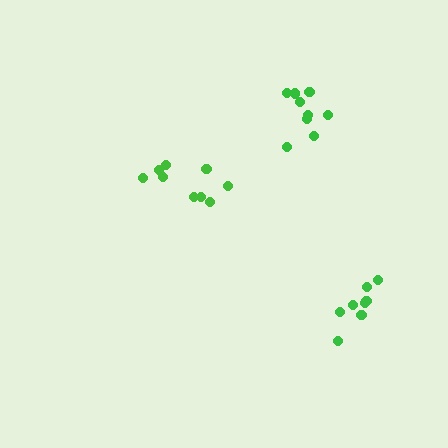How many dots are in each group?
Group 1: 9 dots, Group 2: 8 dots, Group 3: 9 dots (26 total).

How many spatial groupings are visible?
There are 3 spatial groupings.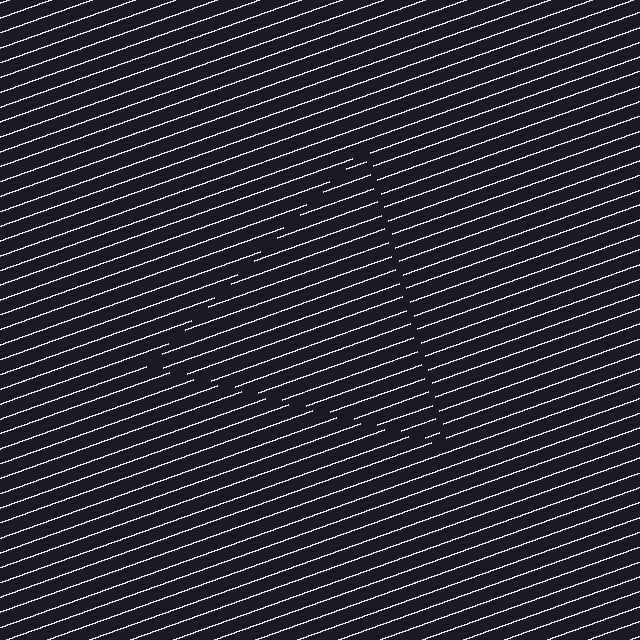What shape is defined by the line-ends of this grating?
An illusory triangle. The interior of the shape contains the same grating, shifted by half a period — the contour is defined by the phase discontinuity where line-ends from the inner and outer gratings abut.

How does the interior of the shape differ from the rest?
The interior of the shape contains the same grating, shifted by half a period — the contour is defined by the phase discontinuity where line-ends from the inner and outer gratings abut.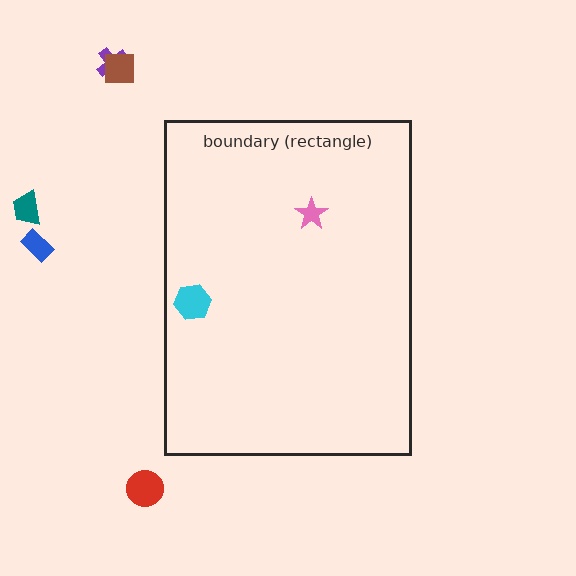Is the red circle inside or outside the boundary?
Outside.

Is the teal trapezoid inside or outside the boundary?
Outside.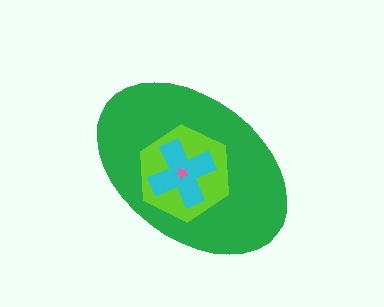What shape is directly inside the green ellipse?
The lime hexagon.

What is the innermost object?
The pink star.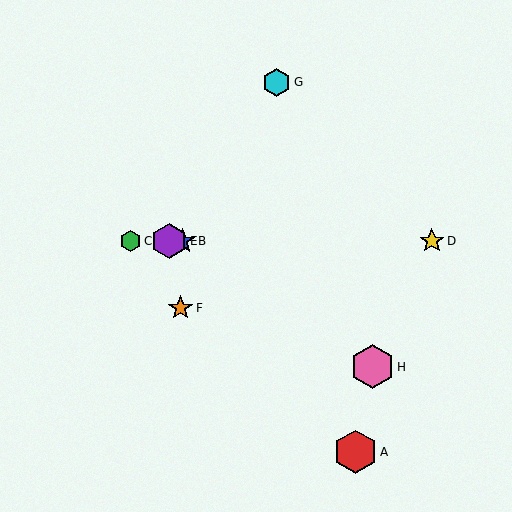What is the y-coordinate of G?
Object G is at y≈82.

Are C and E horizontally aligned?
Yes, both are at y≈241.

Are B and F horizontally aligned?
No, B is at y≈241 and F is at y≈308.